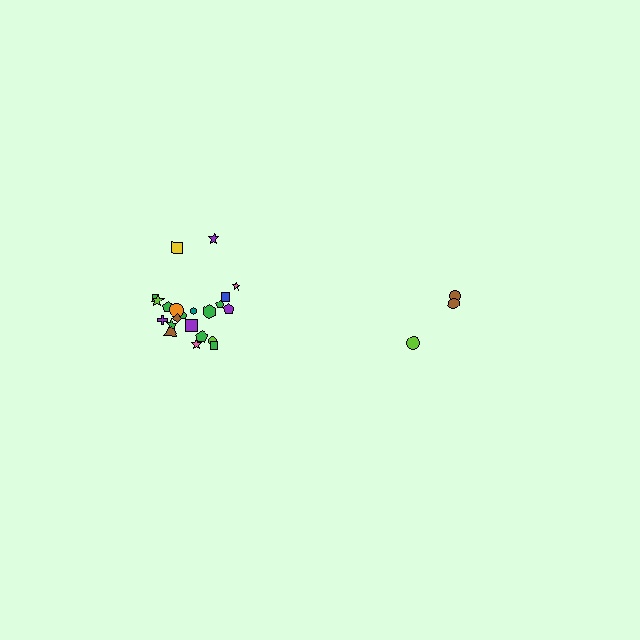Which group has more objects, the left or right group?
The left group.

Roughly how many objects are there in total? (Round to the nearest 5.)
Roughly 25 objects in total.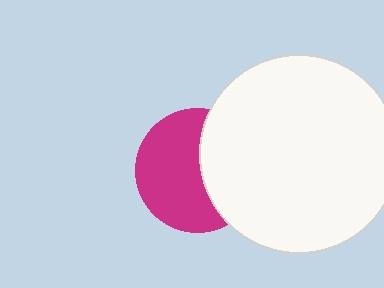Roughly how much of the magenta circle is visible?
About half of it is visible (roughly 60%).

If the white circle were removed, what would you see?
You would see the complete magenta circle.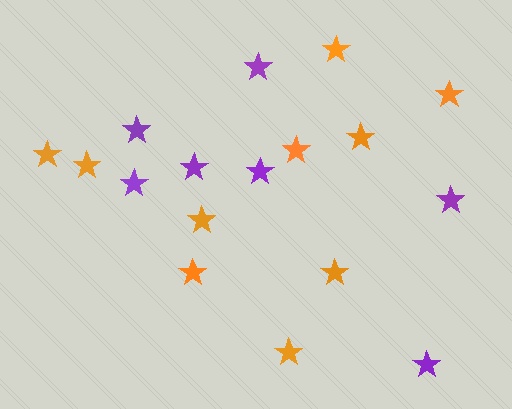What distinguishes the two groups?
There are 2 groups: one group of purple stars (7) and one group of orange stars (10).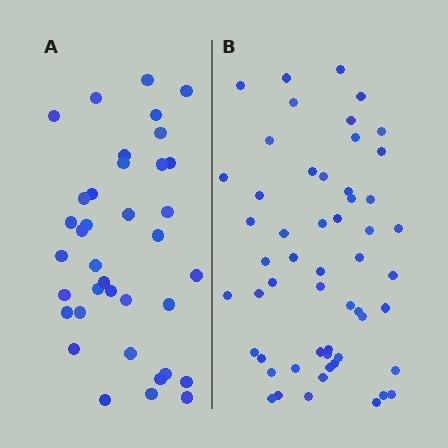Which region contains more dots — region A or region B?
Region B (the right region) has more dots.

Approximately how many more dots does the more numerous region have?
Region B has approximately 15 more dots than region A.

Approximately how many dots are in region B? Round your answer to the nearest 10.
About 50 dots. (The exact count is 54, which rounds to 50.)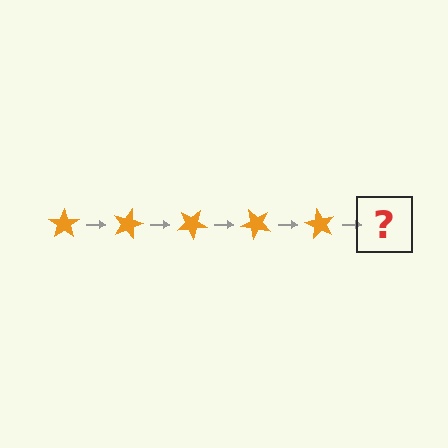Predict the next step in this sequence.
The next step is an orange star rotated 75 degrees.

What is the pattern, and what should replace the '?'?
The pattern is that the star rotates 15 degrees each step. The '?' should be an orange star rotated 75 degrees.